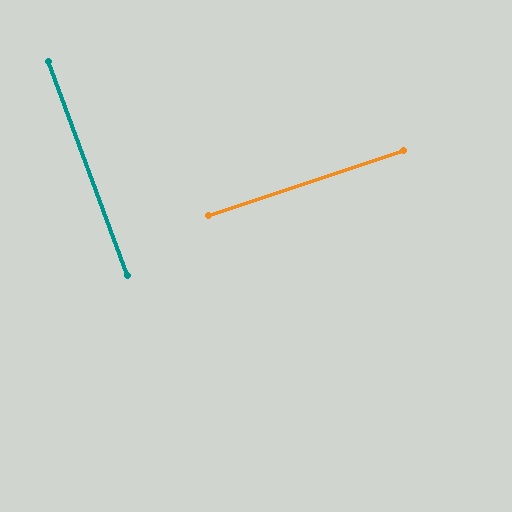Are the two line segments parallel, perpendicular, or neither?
Perpendicular — they meet at approximately 88°.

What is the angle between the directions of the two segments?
Approximately 88 degrees.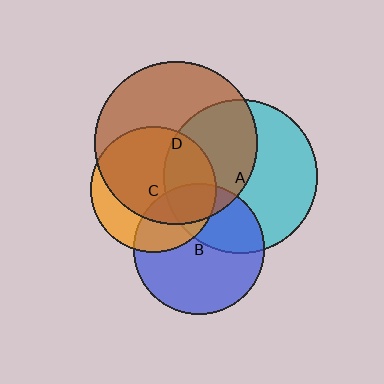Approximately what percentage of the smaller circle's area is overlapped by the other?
Approximately 20%.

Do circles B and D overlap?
Yes.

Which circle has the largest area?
Circle D (brown).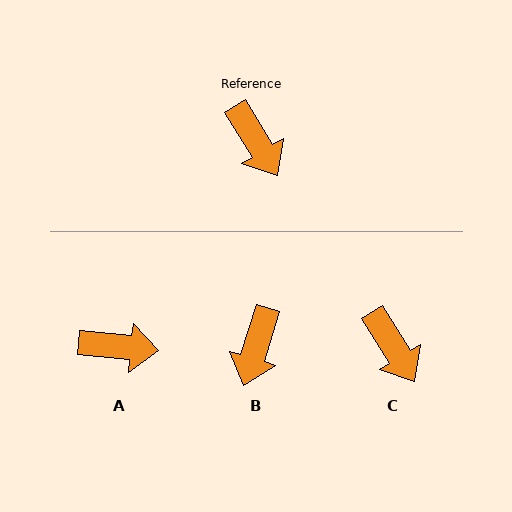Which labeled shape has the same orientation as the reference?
C.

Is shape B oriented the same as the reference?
No, it is off by about 49 degrees.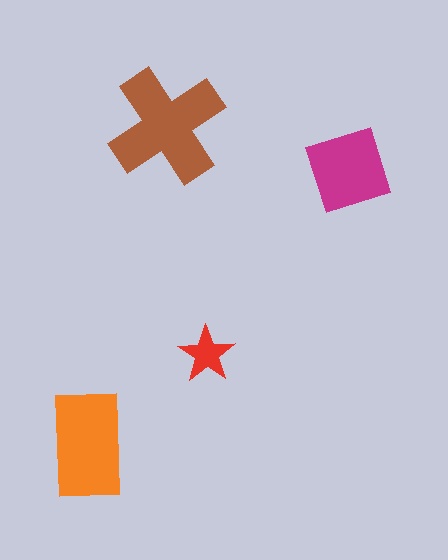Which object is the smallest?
The red star.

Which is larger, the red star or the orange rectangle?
The orange rectangle.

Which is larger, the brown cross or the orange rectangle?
The brown cross.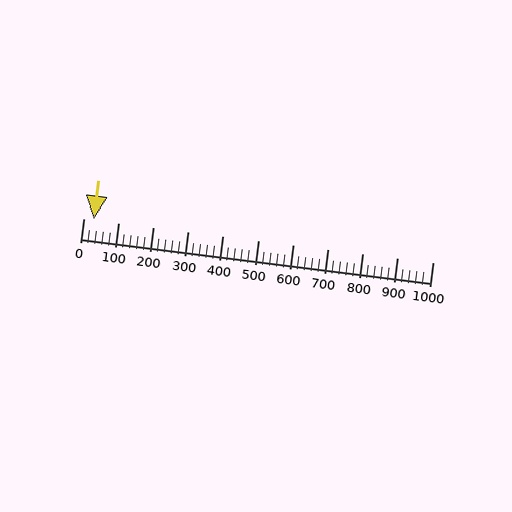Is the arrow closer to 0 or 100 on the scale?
The arrow is closer to 0.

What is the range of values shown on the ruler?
The ruler shows values from 0 to 1000.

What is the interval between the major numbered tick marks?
The major tick marks are spaced 100 units apart.